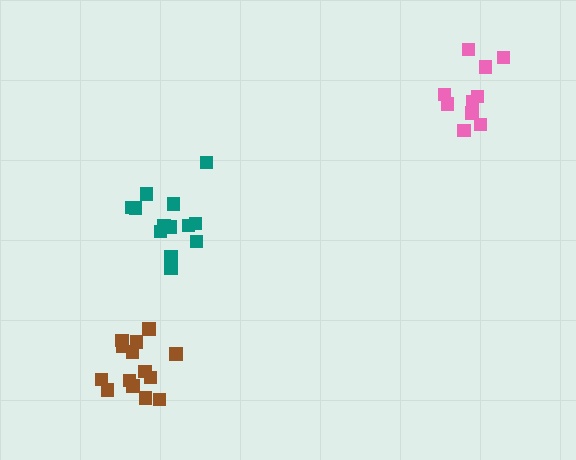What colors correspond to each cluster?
The clusters are colored: teal, pink, brown.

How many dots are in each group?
Group 1: 13 dots, Group 2: 10 dots, Group 3: 15 dots (38 total).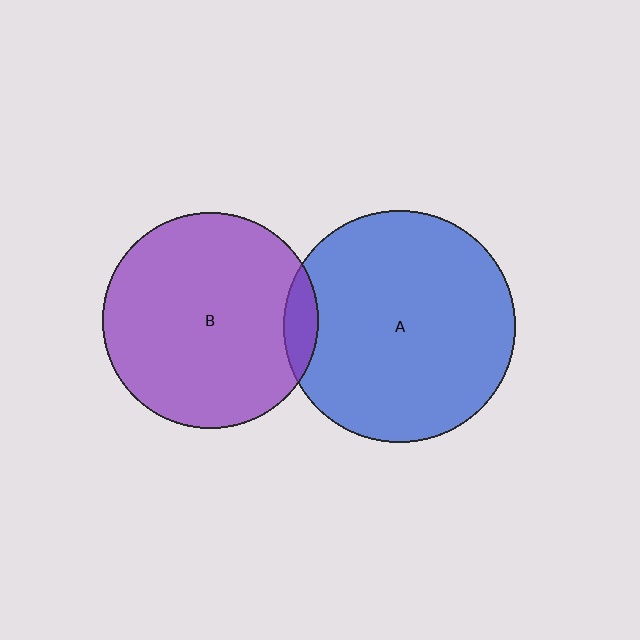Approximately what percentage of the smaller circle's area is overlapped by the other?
Approximately 10%.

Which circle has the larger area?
Circle A (blue).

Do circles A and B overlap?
Yes.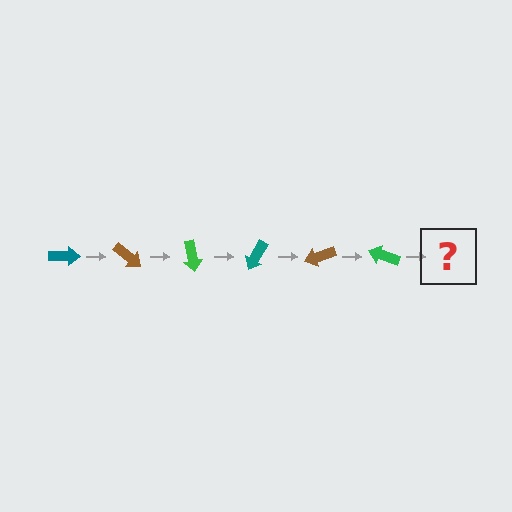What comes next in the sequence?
The next element should be a teal arrow, rotated 240 degrees from the start.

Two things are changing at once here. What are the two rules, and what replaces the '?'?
The two rules are that it rotates 40 degrees each step and the color cycles through teal, brown, and green. The '?' should be a teal arrow, rotated 240 degrees from the start.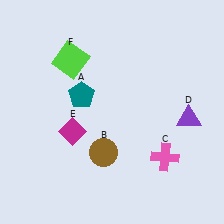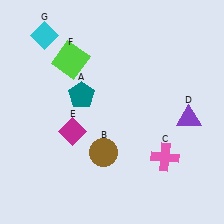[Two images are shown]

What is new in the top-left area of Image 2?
A cyan diamond (G) was added in the top-left area of Image 2.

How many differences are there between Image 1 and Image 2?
There is 1 difference between the two images.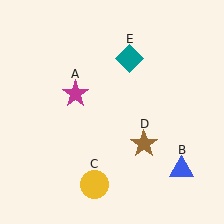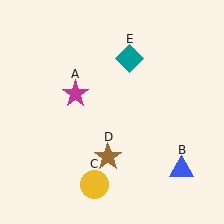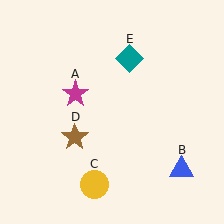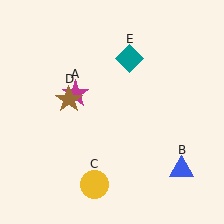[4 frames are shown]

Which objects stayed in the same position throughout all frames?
Magenta star (object A) and blue triangle (object B) and yellow circle (object C) and teal diamond (object E) remained stationary.